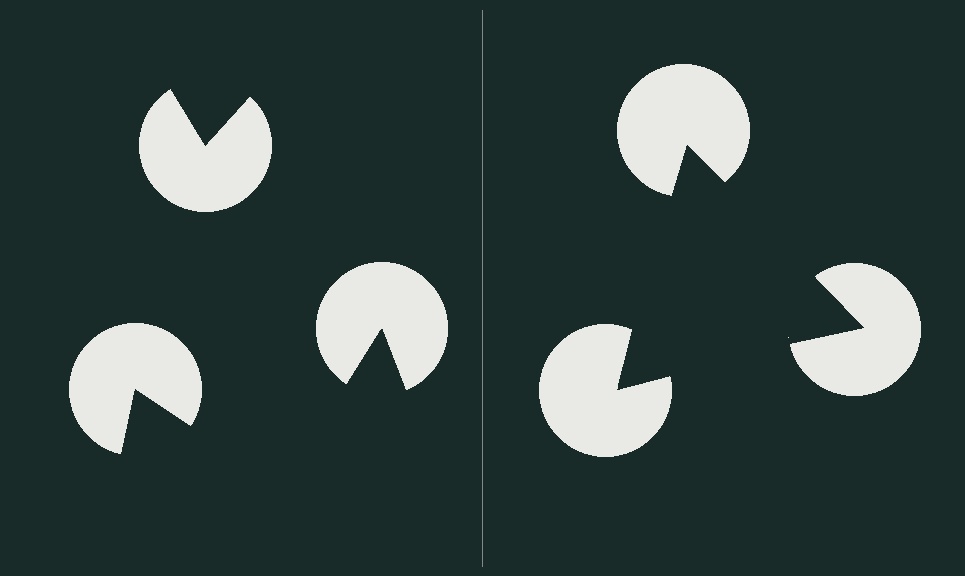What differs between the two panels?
The pac-man discs are positioned identically on both sides; only the wedge orientations differ. On the right they align to a triangle; on the left they are misaligned.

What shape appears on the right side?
An illusory triangle.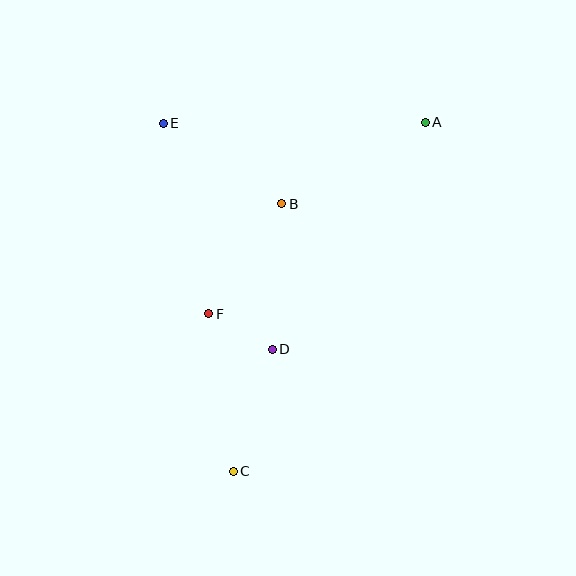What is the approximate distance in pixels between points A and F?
The distance between A and F is approximately 289 pixels.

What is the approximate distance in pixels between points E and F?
The distance between E and F is approximately 196 pixels.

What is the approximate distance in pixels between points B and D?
The distance between B and D is approximately 146 pixels.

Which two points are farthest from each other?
Points A and C are farthest from each other.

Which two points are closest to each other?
Points D and F are closest to each other.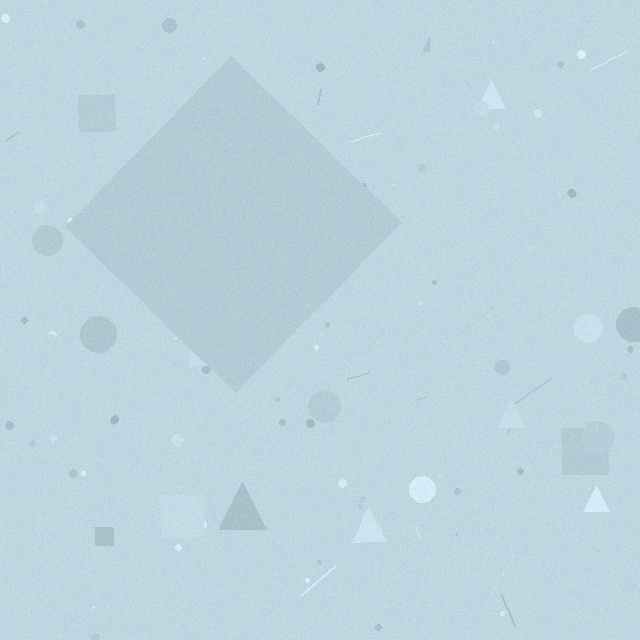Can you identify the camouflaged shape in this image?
The camouflaged shape is a diamond.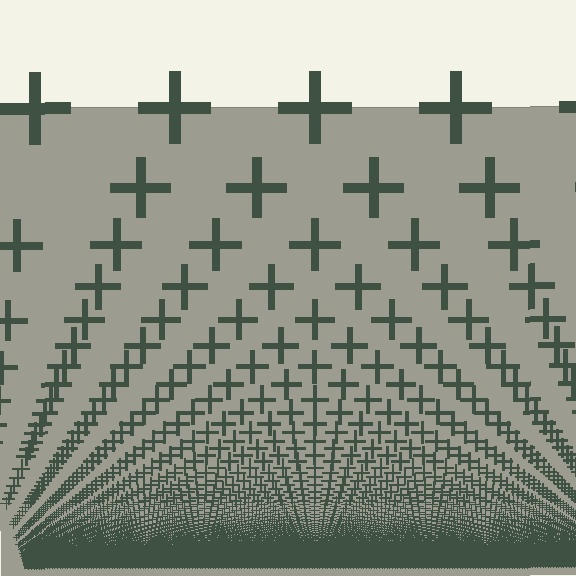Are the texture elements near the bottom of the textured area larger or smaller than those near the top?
Smaller. The gradient is inverted — elements near the bottom are smaller and denser.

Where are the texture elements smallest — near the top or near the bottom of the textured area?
Near the bottom.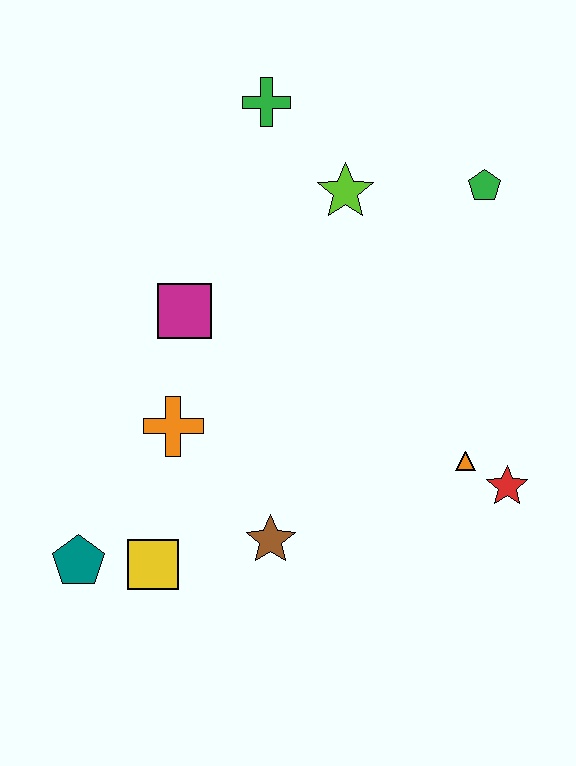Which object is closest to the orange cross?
The magenta square is closest to the orange cross.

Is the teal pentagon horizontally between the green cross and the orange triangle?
No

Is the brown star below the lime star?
Yes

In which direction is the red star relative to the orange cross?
The red star is to the right of the orange cross.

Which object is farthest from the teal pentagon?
The green pentagon is farthest from the teal pentagon.